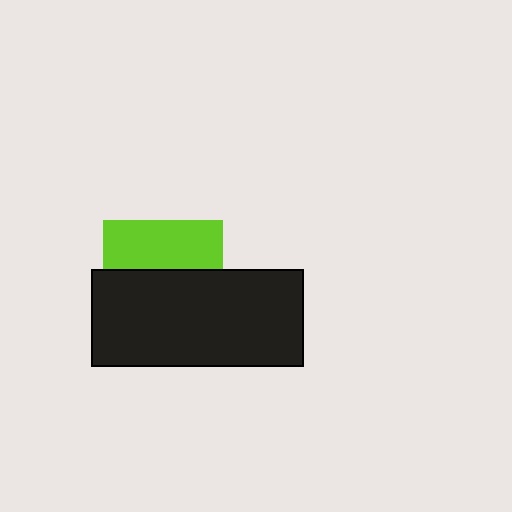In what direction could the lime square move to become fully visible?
The lime square could move up. That would shift it out from behind the black rectangle entirely.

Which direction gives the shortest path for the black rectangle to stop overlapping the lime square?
Moving down gives the shortest separation.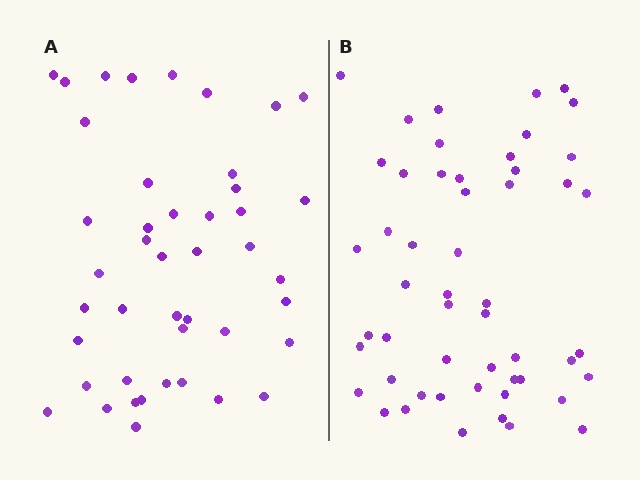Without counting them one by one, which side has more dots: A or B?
Region B (the right region) has more dots.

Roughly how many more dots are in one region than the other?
Region B has roughly 8 or so more dots than region A.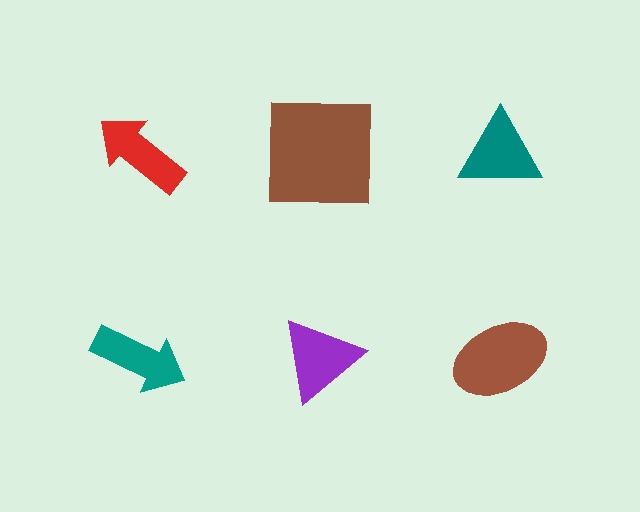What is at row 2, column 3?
A brown ellipse.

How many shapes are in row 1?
3 shapes.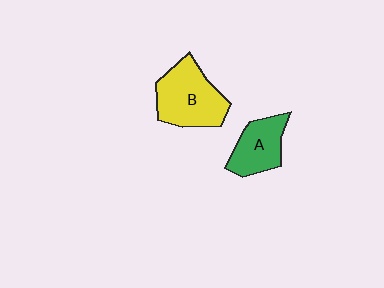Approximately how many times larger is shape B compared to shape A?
Approximately 1.4 times.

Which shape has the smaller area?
Shape A (green).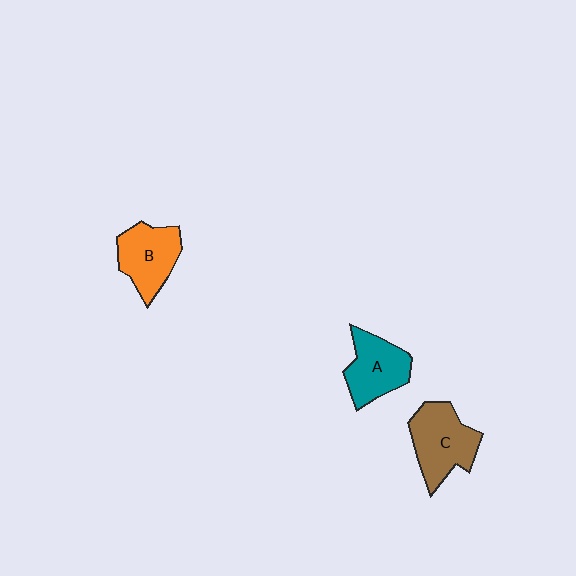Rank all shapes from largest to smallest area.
From largest to smallest: C (brown), B (orange), A (teal).